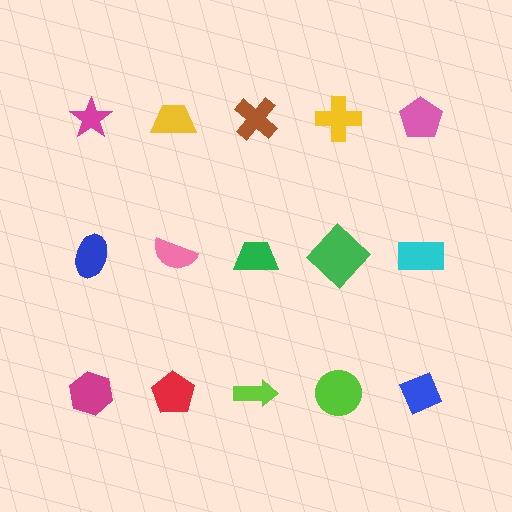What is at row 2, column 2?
A pink semicircle.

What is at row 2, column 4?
A green diamond.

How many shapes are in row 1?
5 shapes.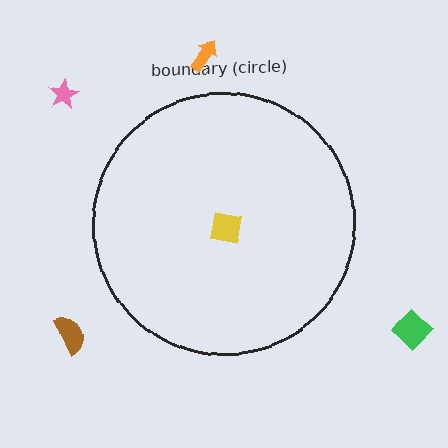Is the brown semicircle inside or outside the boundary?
Outside.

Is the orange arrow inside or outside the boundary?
Outside.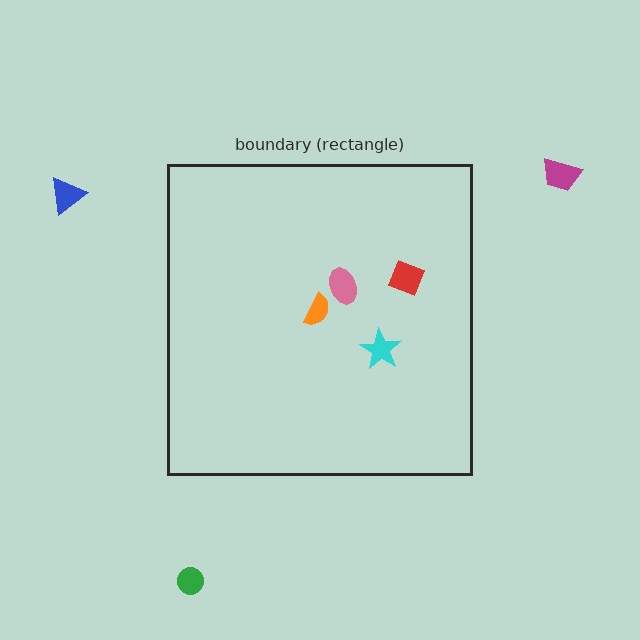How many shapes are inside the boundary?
4 inside, 3 outside.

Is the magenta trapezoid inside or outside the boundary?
Outside.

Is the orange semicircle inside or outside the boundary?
Inside.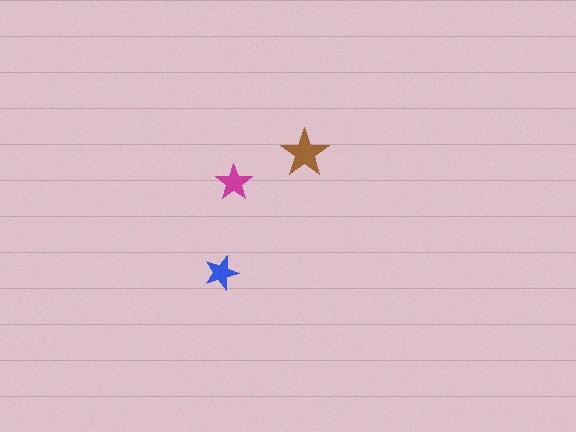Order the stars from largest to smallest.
the brown one, the magenta one, the blue one.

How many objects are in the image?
There are 3 objects in the image.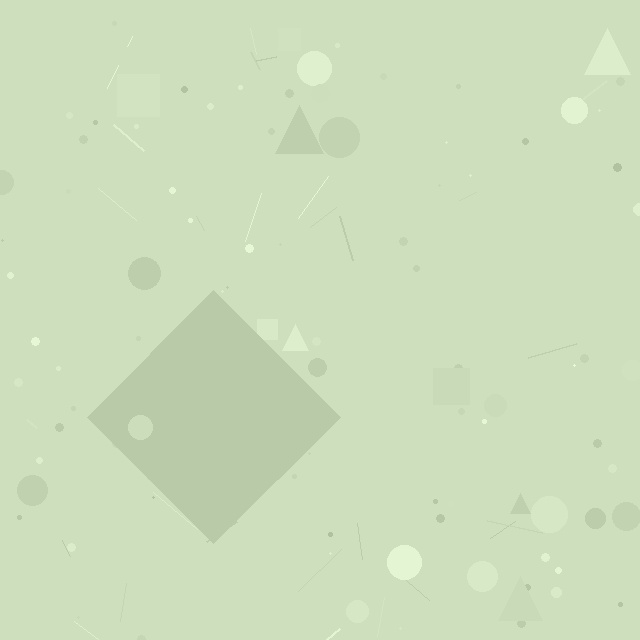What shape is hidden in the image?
A diamond is hidden in the image.